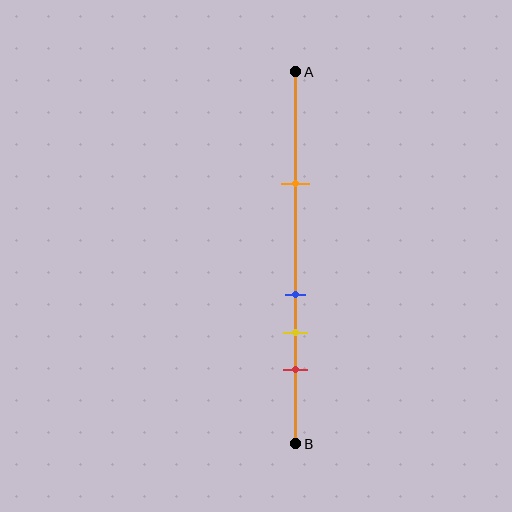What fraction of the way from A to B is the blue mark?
The blue mark is approximately 60% (0.6) of the way from A to B.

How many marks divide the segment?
There are 4 marks dividing the segment.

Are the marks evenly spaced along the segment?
No, the marks are not evenly spaced.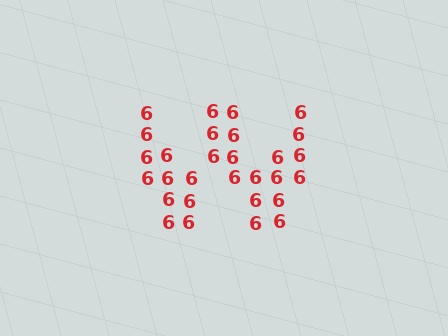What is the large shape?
The large shape is the letter W.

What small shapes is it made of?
It is made of small digit 6's.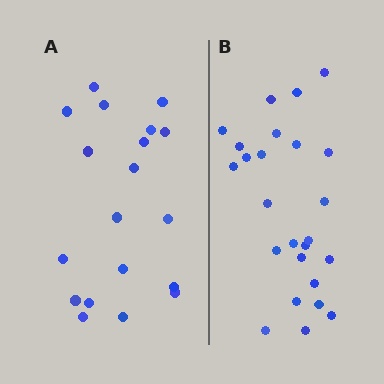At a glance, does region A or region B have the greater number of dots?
Region B (the right region) has more dots.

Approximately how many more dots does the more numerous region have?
Region B has about 6 more dots than region A.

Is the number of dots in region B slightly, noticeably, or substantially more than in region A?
Region B has noticeably more, but not dramatically so. The ratio is roughly 1.3 to 1.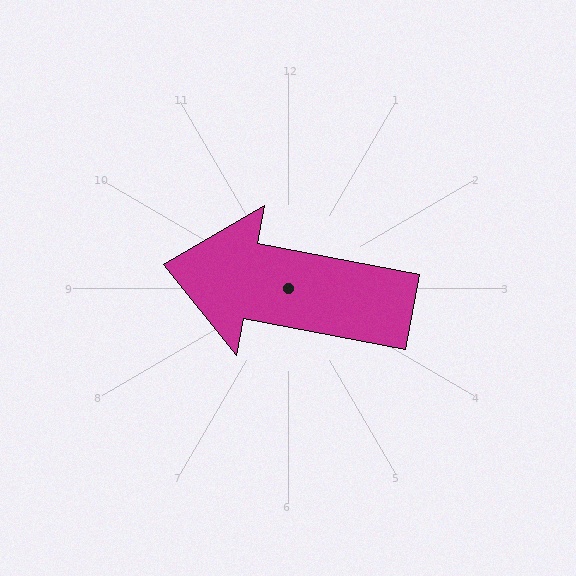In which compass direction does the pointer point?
West.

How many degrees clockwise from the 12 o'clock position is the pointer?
Approximately 281 degrees.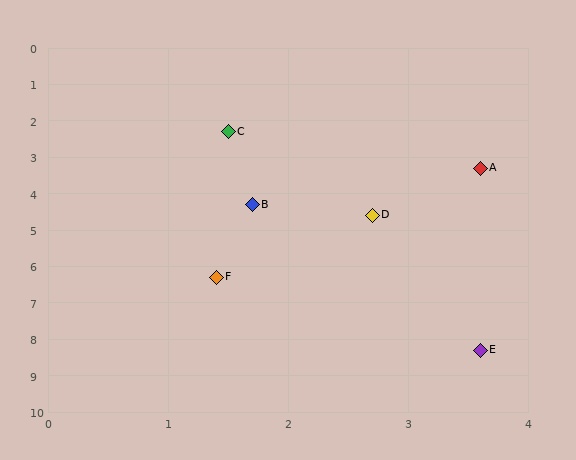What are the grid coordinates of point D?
Point D is at approximately (2.7, 4.6).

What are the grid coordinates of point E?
Point E is at approximately (3.6, 8.3).